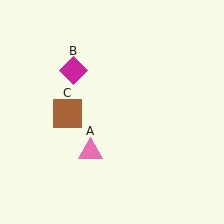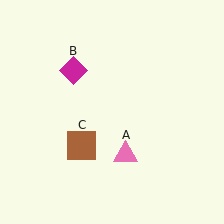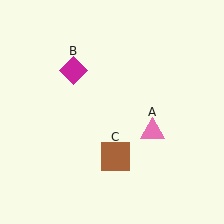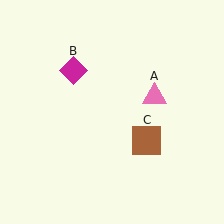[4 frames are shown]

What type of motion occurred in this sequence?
The pink triangle (object A), brown square (object C) rotated counterclockwise around the center of the scene.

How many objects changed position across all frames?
2 objects changed position: pink triangle (object A), brown square (object C).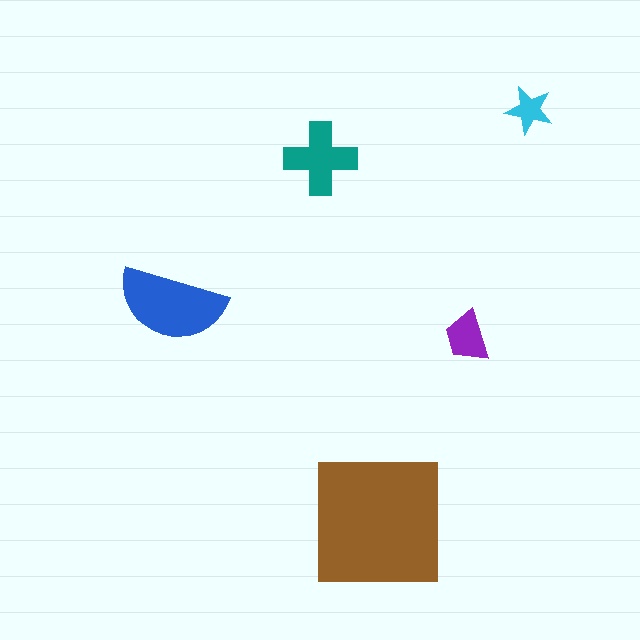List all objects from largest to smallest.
The brown square, the blue semicircle, the teal cross, the purple trapezoid, the cyan star.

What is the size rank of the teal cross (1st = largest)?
3rd.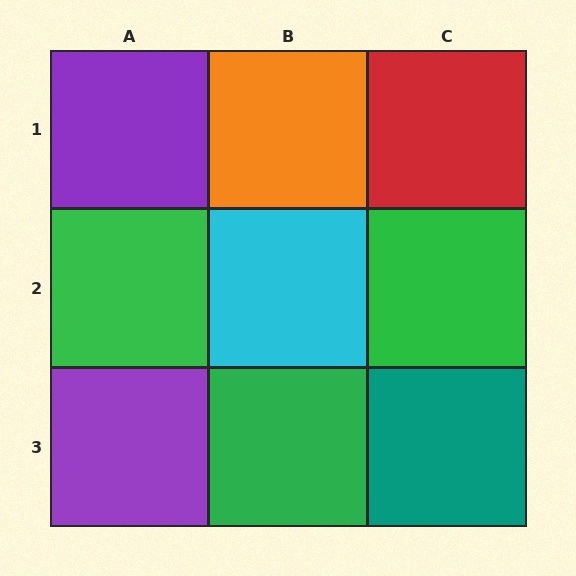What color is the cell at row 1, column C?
Red.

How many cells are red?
1 cell is red.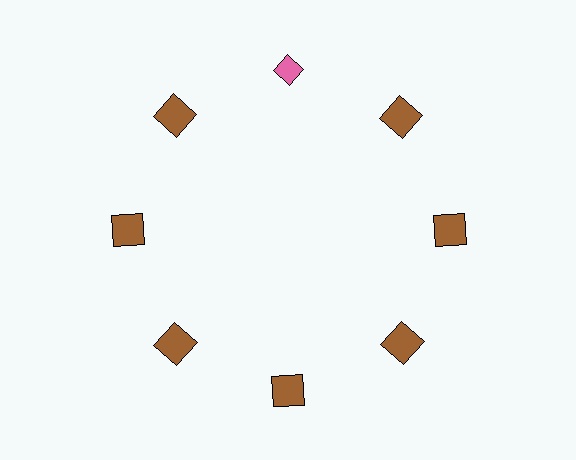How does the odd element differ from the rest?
It differs in both color (pink instead of brown) and shape (diamond instead of square).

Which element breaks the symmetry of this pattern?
The pink diamond at roughly the 12 o'clock position breaks the symmetry. All other shapes are brown squares.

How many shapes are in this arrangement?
There are 8 shapes arranged in a ring pattern.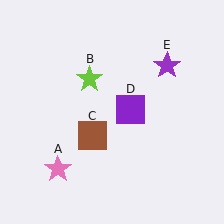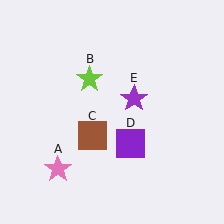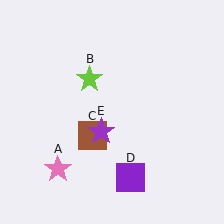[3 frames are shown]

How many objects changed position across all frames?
2 objects changed position: purple square (object D), purple star (object E).